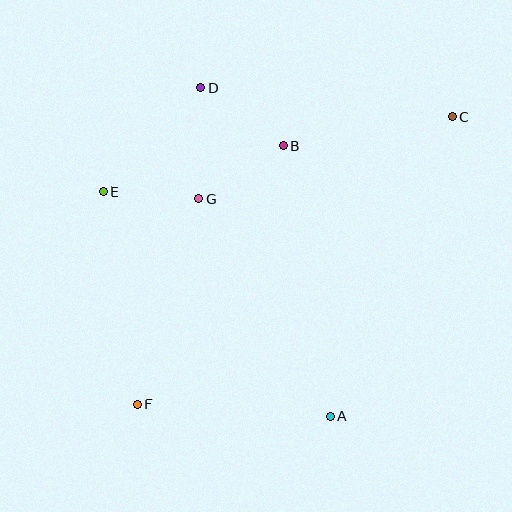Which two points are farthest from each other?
Points C and F are farthest from each other.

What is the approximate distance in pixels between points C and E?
The distance between C and E is approximately 357 pixels.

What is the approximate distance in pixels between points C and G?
The distance between C and G is approximately 267 pixels.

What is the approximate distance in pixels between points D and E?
The distance between D and E is approximately 142 pixels.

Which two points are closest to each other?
Points E and G are closest to each other.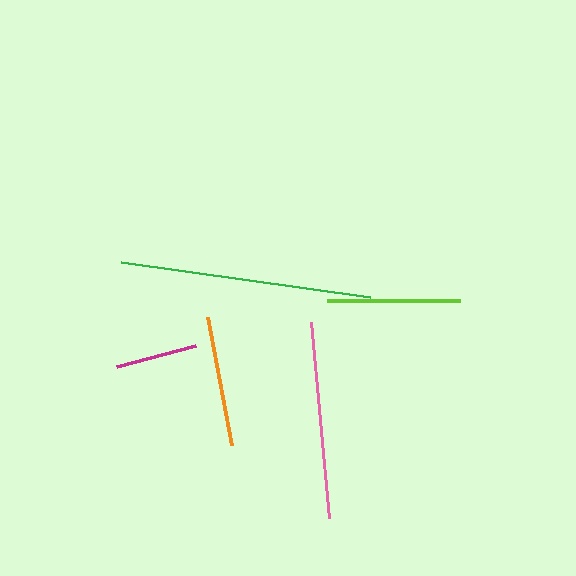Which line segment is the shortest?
The magenta line is the shortest at approximately 82 pixels.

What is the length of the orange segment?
The orange segment is approximately 131 pixels long.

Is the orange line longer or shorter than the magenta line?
The orange line is longer than the magenta line.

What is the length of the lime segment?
The lime segment is approximately 132 pixels long.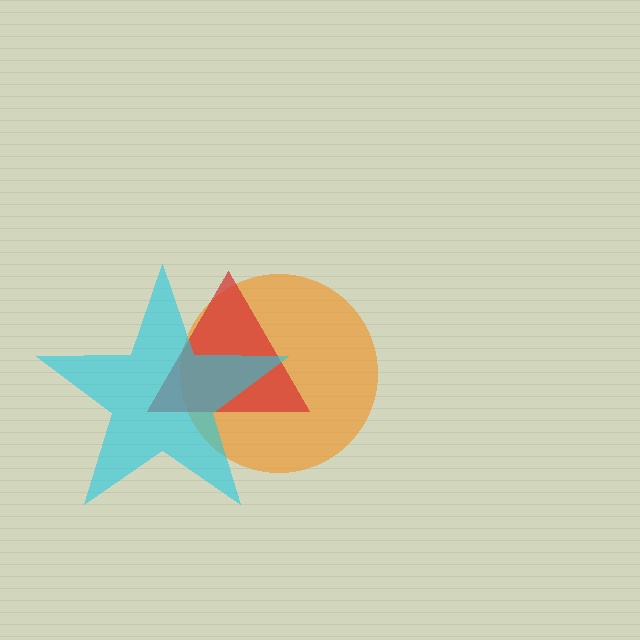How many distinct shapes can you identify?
There are 3 distinct shapes: an orange circle, a red triangle, a cyan star.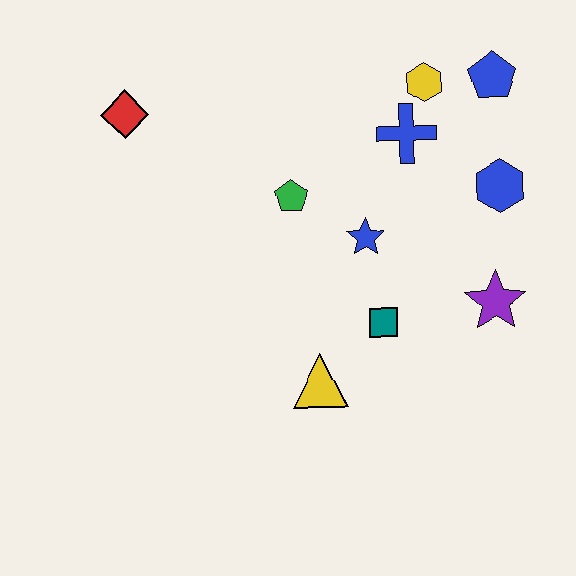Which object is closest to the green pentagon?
The blue star is closest to the green pentagon.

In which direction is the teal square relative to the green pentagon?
The teal square is below the green pentagon.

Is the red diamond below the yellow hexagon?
Yes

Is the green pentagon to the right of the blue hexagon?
No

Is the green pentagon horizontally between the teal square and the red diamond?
Yes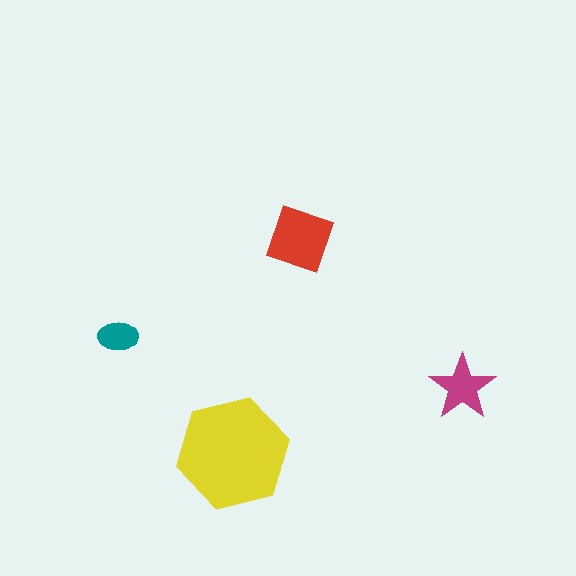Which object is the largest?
The yellow hexagon.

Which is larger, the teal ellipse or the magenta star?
The magenta star.